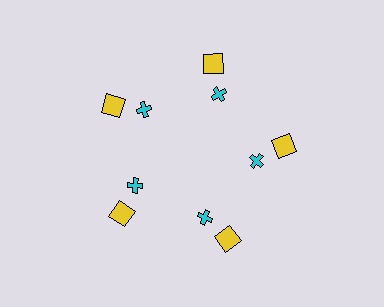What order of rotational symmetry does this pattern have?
This pattern has 5-fold rotational symmetry.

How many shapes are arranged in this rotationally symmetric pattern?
There are 10 shapes, arranged in 5 groups of 2.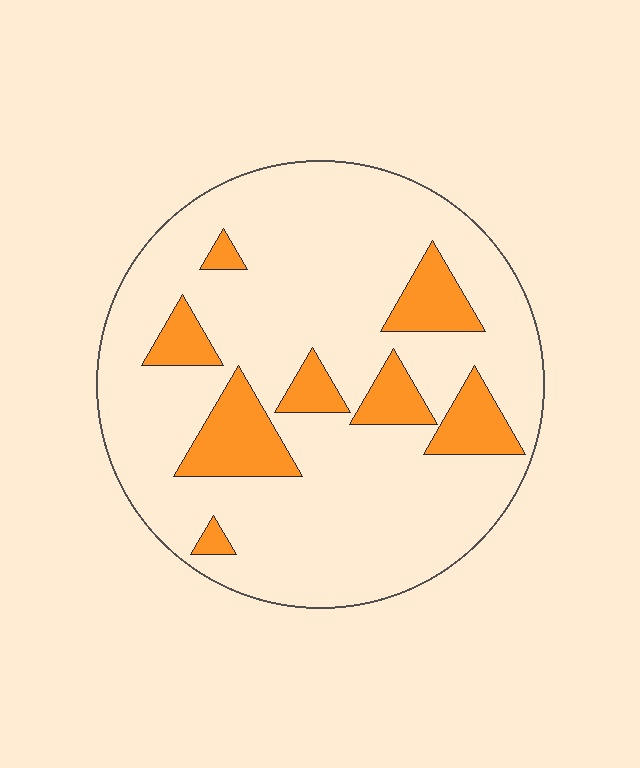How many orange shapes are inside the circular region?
8.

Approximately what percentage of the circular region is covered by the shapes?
Approximately 20%.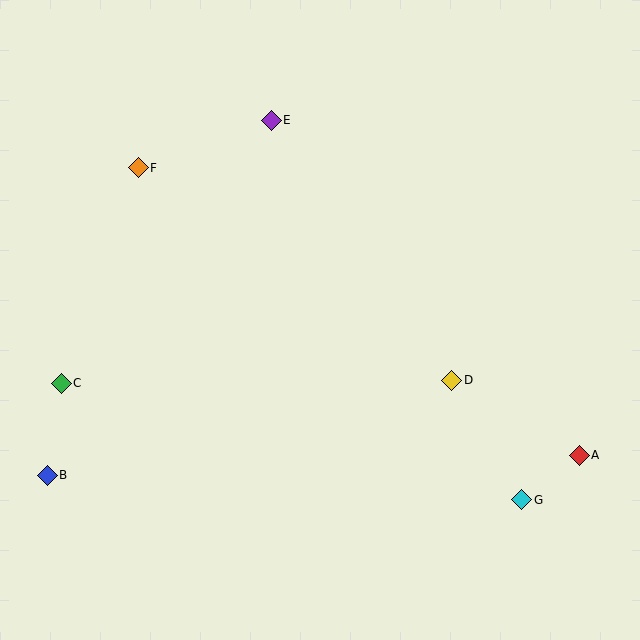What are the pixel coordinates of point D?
Point D is at (452, 380).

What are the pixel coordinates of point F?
Point F is at (138, 168).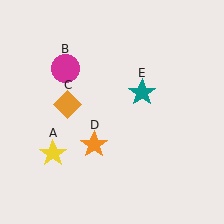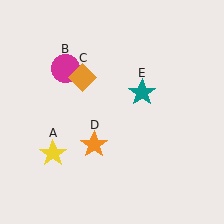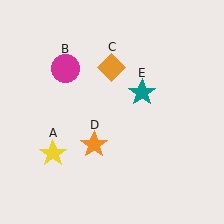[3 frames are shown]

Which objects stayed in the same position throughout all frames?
Yellow star (object A) and magenta circle (object B) and orange star (object D) and teal star (object E) remained stationary.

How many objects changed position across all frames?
1 object changed position: orange diamond (object C).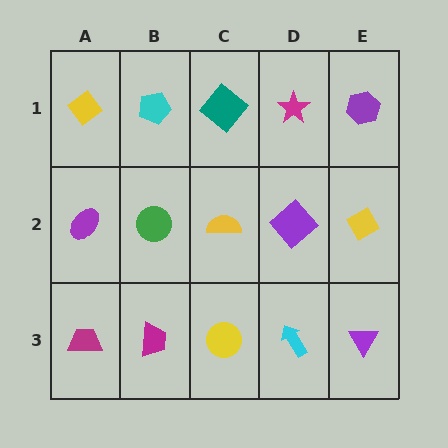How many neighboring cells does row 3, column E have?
2.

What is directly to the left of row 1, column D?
A teal diamond.